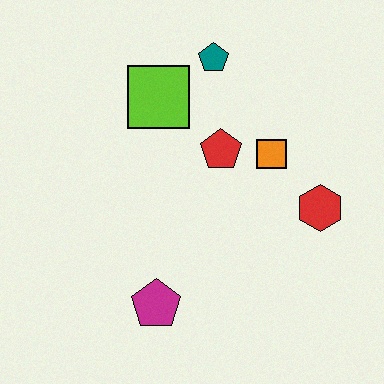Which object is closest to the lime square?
The teal pentagon is closest to the lime square.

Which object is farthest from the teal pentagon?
The magenta pentagon is farthest from the teal pentagon.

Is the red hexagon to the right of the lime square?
Yes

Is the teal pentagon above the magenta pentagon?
Yes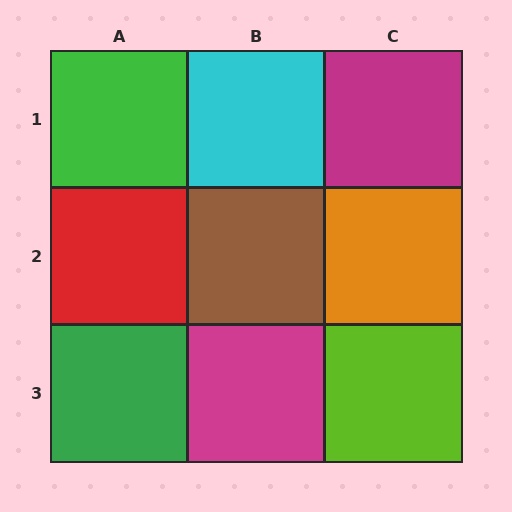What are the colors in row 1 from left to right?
Green, cyan, magenta.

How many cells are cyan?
1 cell is cyan.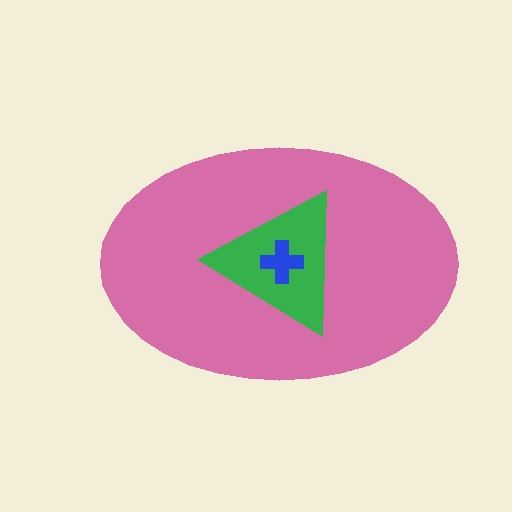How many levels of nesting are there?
3.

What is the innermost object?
The blue cross.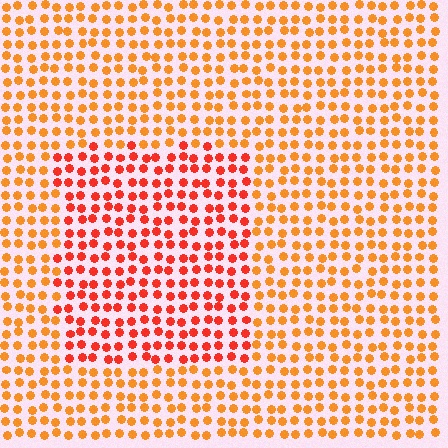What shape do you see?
I see a rectangle.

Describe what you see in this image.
The image is filled with small orange elements in a uniform arrangement. A rectangle-shaped region is visible where the elements are tinted to a slightly different hue, forming a subtle color boundary.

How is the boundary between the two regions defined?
The boundary is defined purely by a slight shift in hue (about 28 degrees). Spacing, size, and orientation are identical on both sides.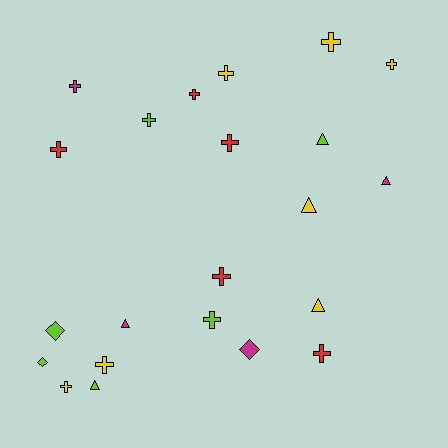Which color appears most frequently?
Yellow, with 7 objects.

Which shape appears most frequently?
Cross, with 13 objects.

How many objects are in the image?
There are 22 objects.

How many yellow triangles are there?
There are 2 yellow triangles.